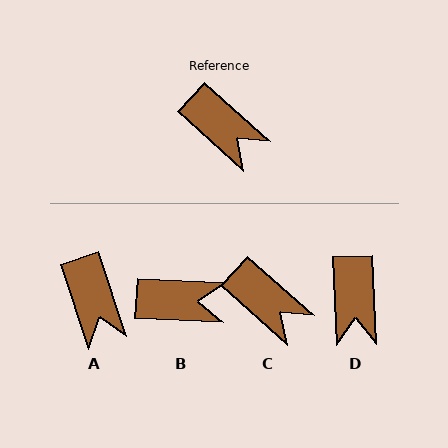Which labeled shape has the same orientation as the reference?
C.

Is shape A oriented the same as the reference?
No, it is off by about 29 degrees.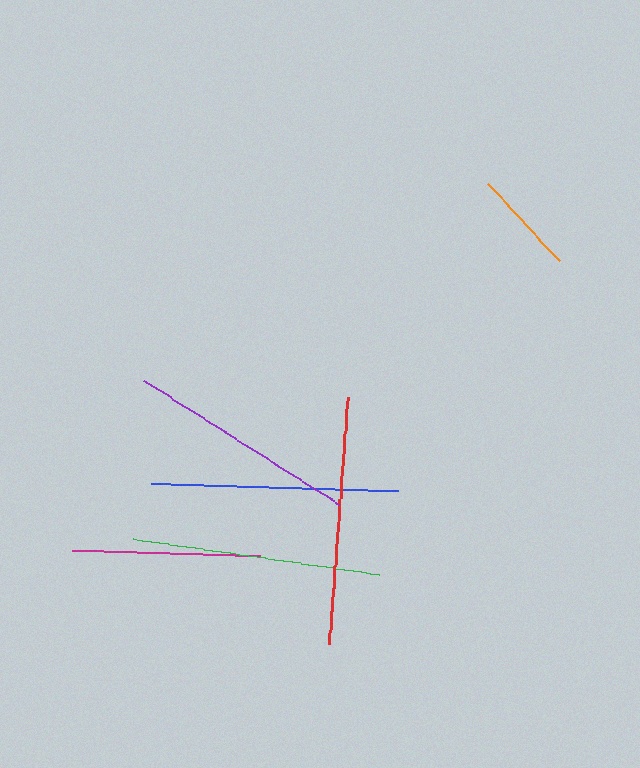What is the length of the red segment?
The red segment is approximately 248 pixels long.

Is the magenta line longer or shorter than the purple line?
The purple line is longer than the magenta line.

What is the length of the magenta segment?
The magenta segment is approximately 188 pixels long.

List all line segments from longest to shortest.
From longest to shortest: green, red, blue, purple, magenta, orange.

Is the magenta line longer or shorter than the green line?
The green line is longer than the magenta line.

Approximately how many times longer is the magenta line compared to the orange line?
The magenta line is approximately 1.8 times the length of the orange line.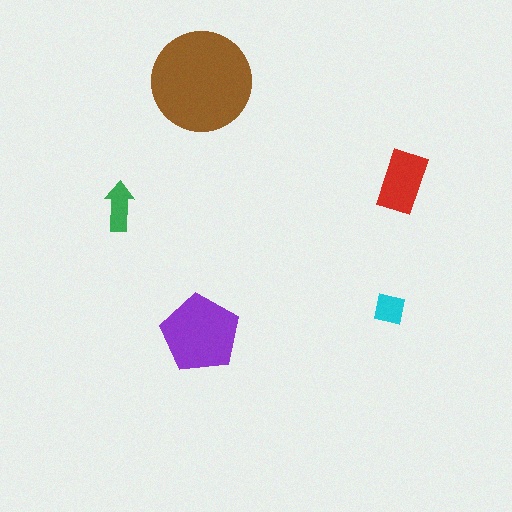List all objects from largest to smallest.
The brown circle, the purple pentagon, the red rectangle, the green arrow, the cyan square.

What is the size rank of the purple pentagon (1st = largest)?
2nd.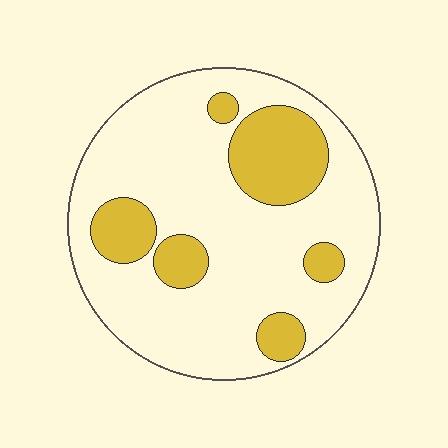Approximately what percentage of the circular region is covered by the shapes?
Approximately 25%.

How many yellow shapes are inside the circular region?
6.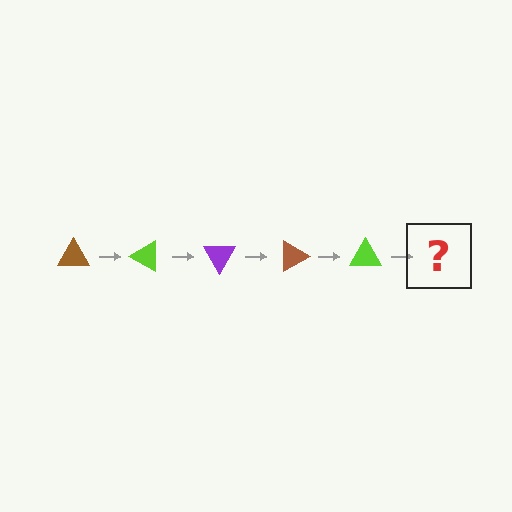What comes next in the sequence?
The next element should be a purple triangle, rotated 150 degrees from the start.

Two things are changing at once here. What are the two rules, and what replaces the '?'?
The two rules are that it rotates 30 degrees each step and the color cycles through brown, lime, and purple. The '?' should be a purple triangle, rotated 150 degrees from the start.